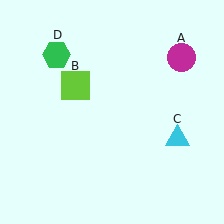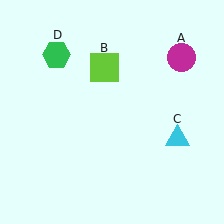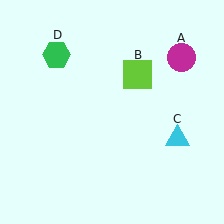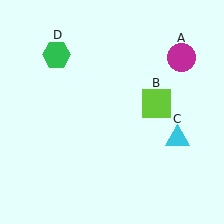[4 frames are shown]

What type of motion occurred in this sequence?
The lime square (object B) rotated clockwise around the center of the scene.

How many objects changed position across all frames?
1 object changed position: lime square (object B).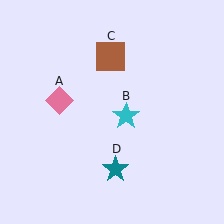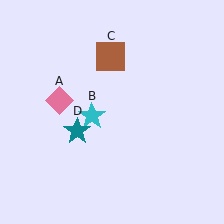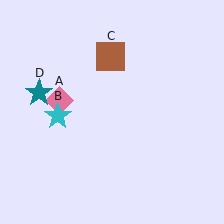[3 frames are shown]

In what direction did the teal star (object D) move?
The teal star (object D) moved up and to the left.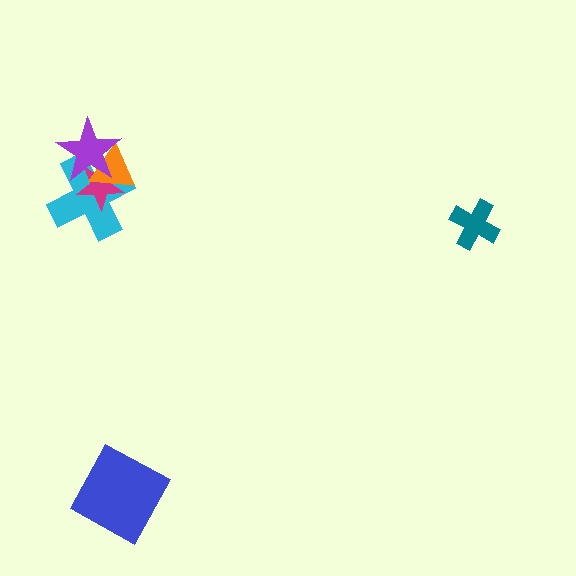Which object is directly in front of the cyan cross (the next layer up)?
The magenta star is directly in front of the cyan cross.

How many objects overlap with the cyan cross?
3 objects overlap with the cyan cross.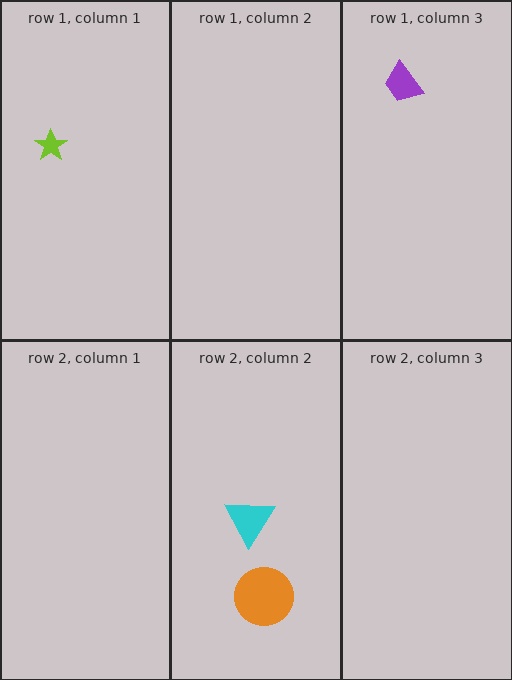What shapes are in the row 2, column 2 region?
The orange circle, the cyan triangle.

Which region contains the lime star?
The row 1, column 1 region.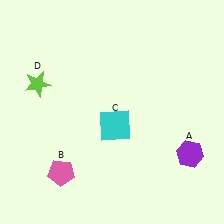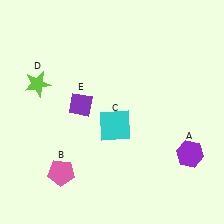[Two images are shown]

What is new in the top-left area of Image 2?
A purple diamond (E) was added in the top-left area of Image 2.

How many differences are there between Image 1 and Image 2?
There is 1 difference between the two images.